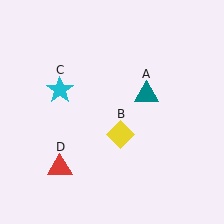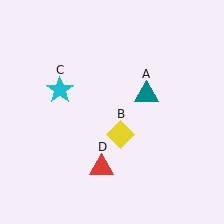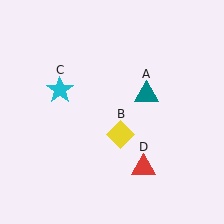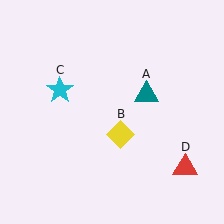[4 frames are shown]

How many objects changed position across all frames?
1 object changed position: red triangle (object D).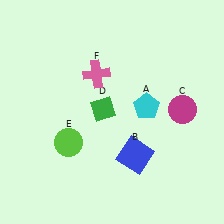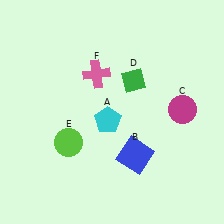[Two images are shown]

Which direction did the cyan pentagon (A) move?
The cyan pentagon (A) moved left.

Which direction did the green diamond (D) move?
The green diamond (D) moved right.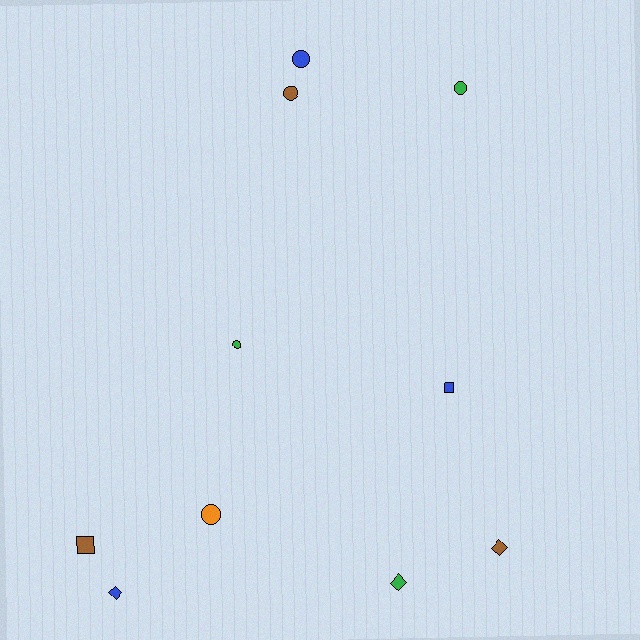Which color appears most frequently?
Green, with 3 objects.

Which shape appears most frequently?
Circle, with 5 objects.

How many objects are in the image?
There are 10 objects.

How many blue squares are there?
There is 1 blue square.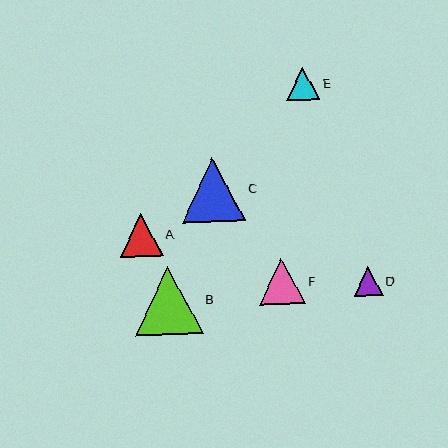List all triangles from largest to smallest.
From largest to smallest: B, C, F, A, E, D.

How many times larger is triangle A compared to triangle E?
Triangle A is approximately 1.3 times the size of triangle E.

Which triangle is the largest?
Triangle B is the largest with a size of approximately 68 pixels.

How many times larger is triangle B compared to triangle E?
Triangle B is approximately 2.1 times the size of triangle E.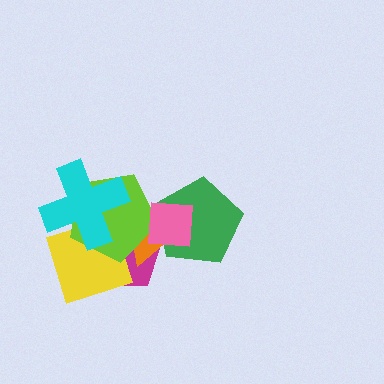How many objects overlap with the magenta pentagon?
5 objects overlap with the magenta pentagon.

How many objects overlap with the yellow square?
3 objects overlap with the yellow square.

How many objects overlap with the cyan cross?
4 objects overlap with the cyan cross.